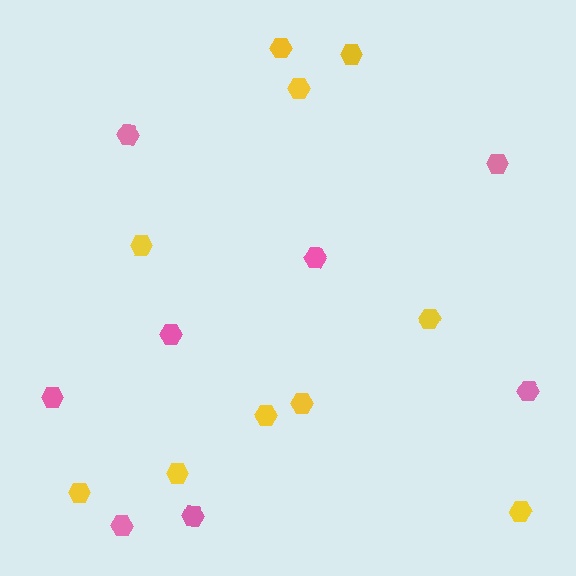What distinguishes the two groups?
There are 2 groups: one group of pink hexagons (8) and one group of yellow hexagons (10).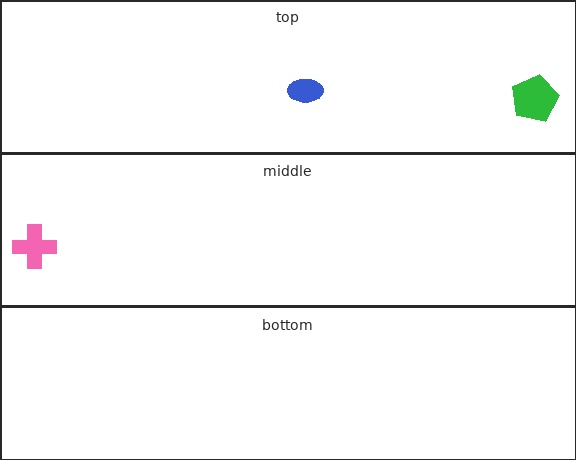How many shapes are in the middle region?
1.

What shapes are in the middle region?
The pink cross.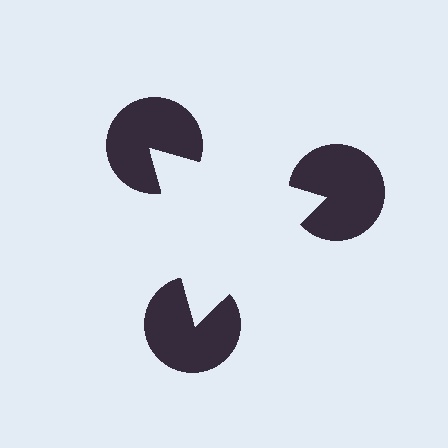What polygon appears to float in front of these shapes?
An illusory triangle — its edges are inferred from the aligned wedge cuts in the pac-man discs, not physically drawn.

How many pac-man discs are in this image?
There are 3 — one at each vertex of the illusory triangle.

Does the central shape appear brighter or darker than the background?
It typically appears slightly brighter than the background, even though no actual brightness change is drawn.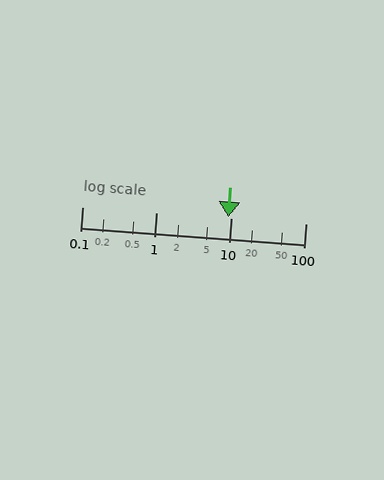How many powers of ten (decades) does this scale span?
The scale spans 3 decades, from 0.1 to 100.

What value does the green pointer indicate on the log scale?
The pointer indicates approximately 9.3.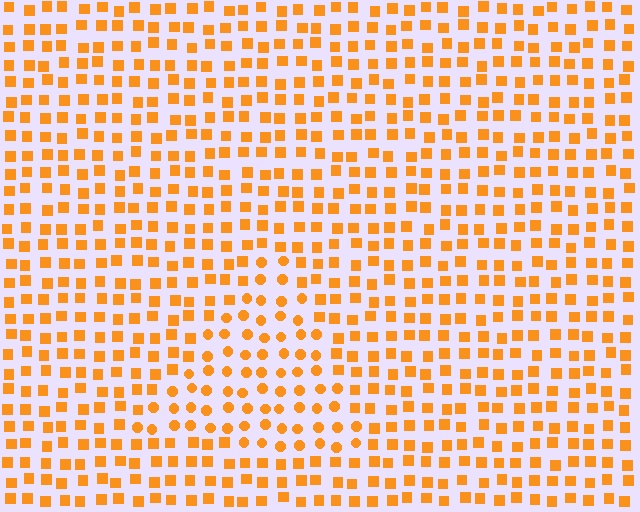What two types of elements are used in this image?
The image uses circles inside the triangle region and squares outside it.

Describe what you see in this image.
The image is filled with small orange elements arranged in a uniform grid. A triangle-shaped region contains circles, while the surrounding area contains squares. The boundary is defined purely by the change in element shape.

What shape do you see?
I see a triangle.